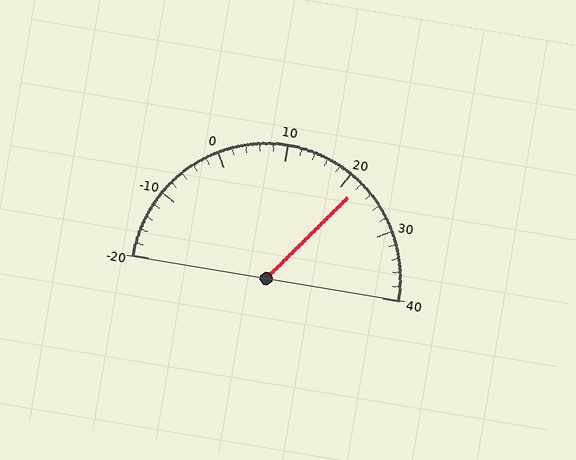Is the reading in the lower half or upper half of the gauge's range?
The reading is in the upper half of the range (-20 to 40).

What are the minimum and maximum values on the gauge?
The gauge ranges from -20 to 40.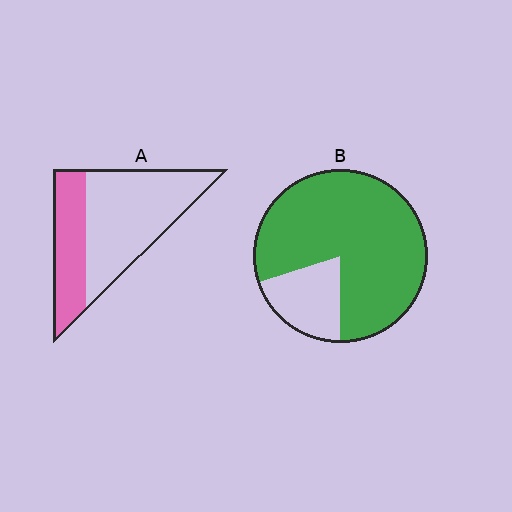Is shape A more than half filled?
No.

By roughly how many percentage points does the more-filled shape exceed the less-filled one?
By roughly 45 percentage points (B over A).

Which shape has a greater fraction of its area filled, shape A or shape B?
Shape B.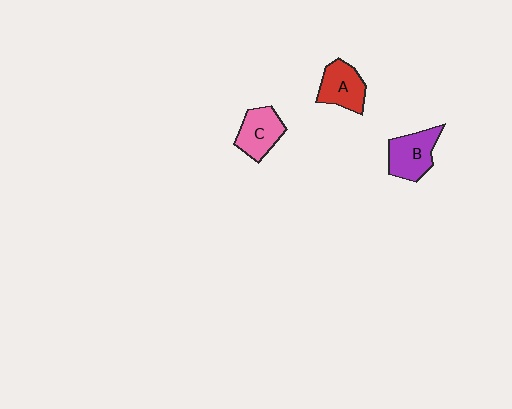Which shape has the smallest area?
Shape C (pink).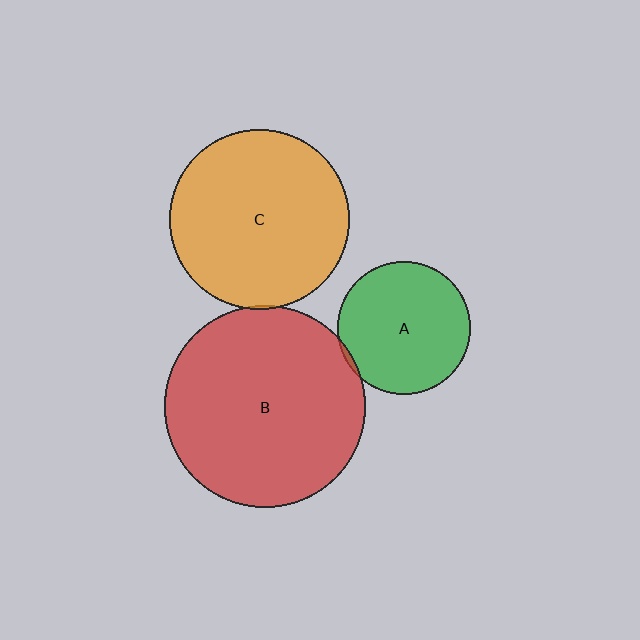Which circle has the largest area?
Circle B (red).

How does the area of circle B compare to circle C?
Approximately 1.3 times.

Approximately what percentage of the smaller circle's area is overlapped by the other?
Approximately 5%.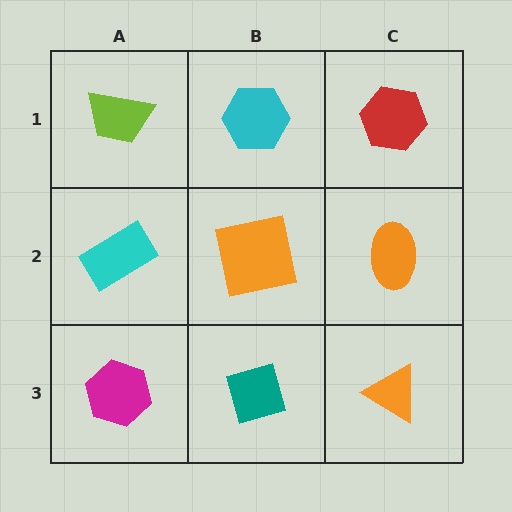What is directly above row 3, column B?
An orange square.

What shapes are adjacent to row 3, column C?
An orange ellipse (row 2, column C), a teal diamond (row 3, column B).